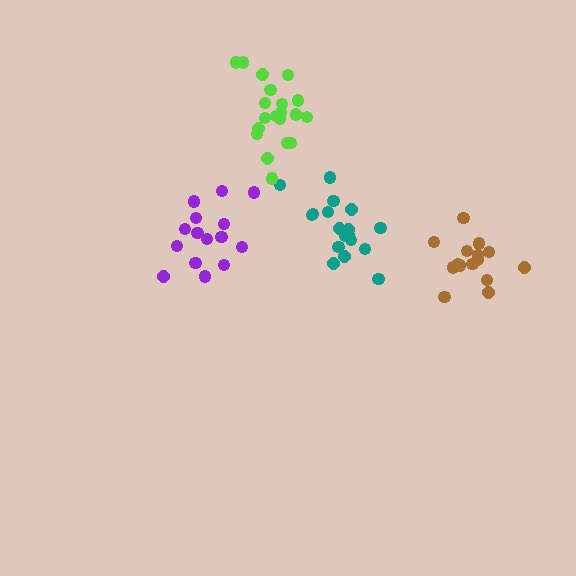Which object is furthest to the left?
The purple cluster is leftmost.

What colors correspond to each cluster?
The clusters are colored: teal, purple, lime, brown.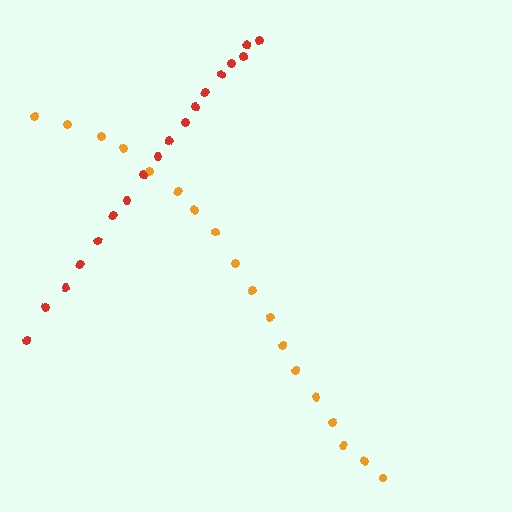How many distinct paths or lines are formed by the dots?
There are 2 distinct paths.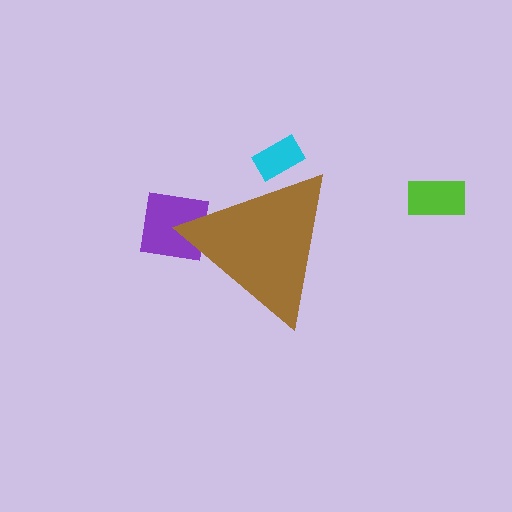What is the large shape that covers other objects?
A brown triangle.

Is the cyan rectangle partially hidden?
Yes, the cyan rectangle is partially hidden behind the brown triangle.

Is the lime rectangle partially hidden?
No, the lime rectangle is fully visible.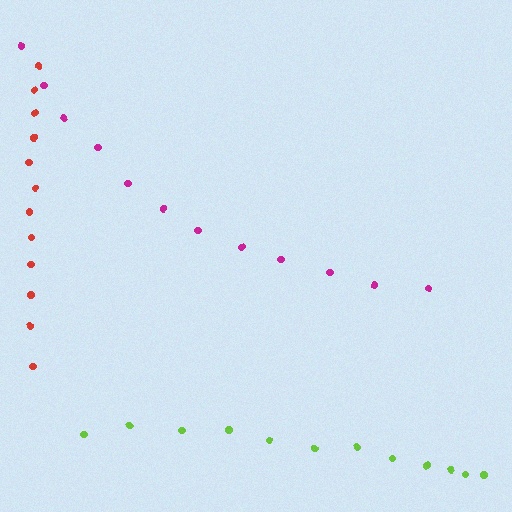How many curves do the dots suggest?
There are 3 distinct paths.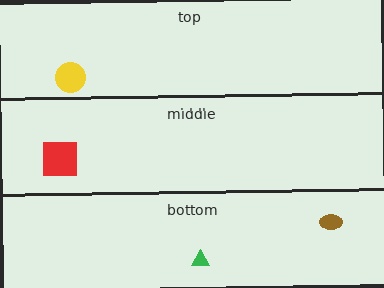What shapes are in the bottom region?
The green triangle, the brown ellipse.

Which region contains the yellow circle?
The top region.